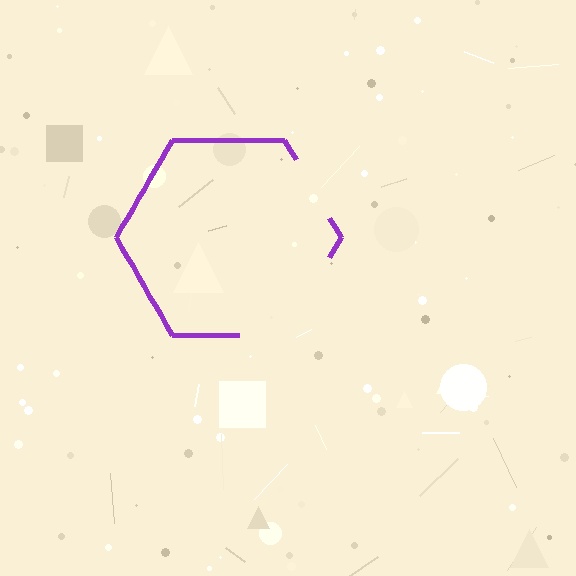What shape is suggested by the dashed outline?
The dashed outline suggests a hexagon.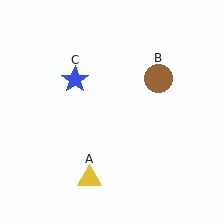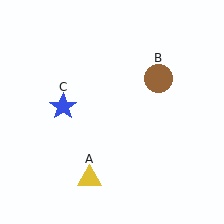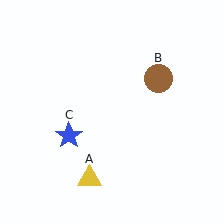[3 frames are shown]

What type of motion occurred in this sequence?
The blue star (object C) rotated counterclockwise around the center of the scene.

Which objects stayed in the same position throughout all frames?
Yellow triangle (object A) and brown circle (object B) remained stationary.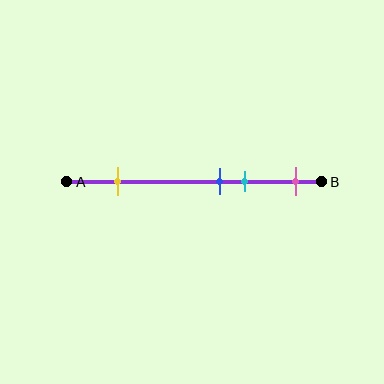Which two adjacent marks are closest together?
The blue and cyan marks are the closest adjacent pair.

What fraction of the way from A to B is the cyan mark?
The cyan mark is approximately 70% (0.7) of the way from A to B.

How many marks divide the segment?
There are 4 marks dividing the segment.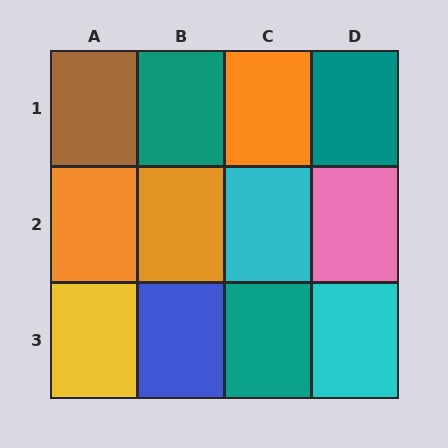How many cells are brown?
1 cell is brown.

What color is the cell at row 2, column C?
Cyan.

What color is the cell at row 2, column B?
Orange.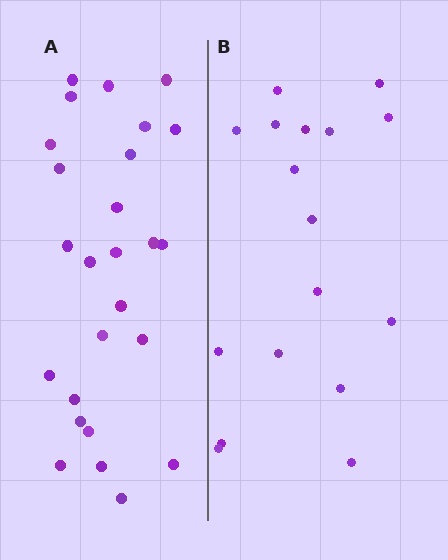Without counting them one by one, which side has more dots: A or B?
Region A (the left region) has more dots.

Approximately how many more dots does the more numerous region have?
Region A has roughly 8 or so more dots than region B.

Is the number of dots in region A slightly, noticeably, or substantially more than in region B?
Region A has substantially more. The ratio is roughly 1.5 to 1.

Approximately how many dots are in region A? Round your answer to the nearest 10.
About 30 dots. (The exact count is 26, which rounds to 30.)